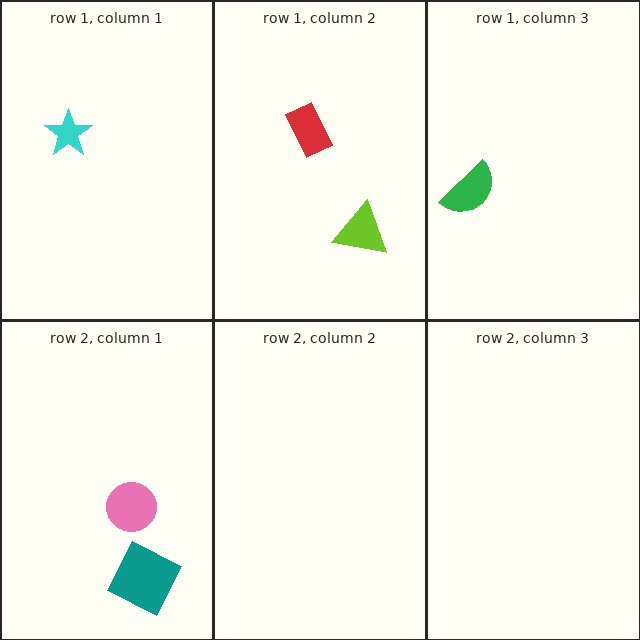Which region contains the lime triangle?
The row 1, column 2 region.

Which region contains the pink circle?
The row 2, column 1 region.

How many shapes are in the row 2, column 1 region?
2.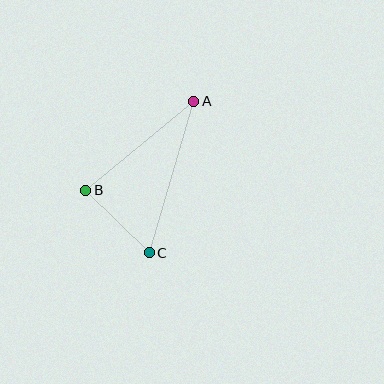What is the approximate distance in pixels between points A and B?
The distance between A and B is approximately 140 pixels.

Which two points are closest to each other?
Points B and C are closest to each other.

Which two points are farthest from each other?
Points A and C are farthest from each other.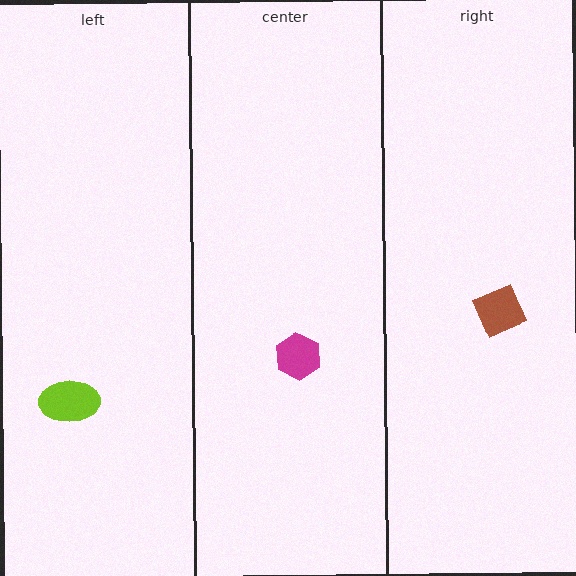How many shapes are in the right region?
1.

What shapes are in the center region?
The magenta hexagon.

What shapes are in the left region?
The lime ellipse.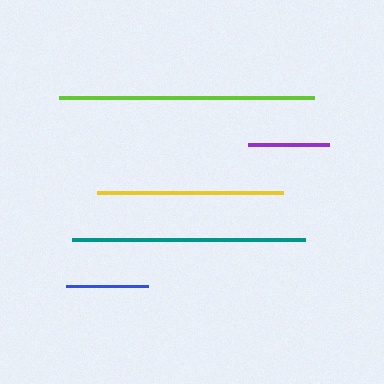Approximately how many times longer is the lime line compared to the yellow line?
The lime line is approximately 1.4 times the length of the yellow line.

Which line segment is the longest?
The lime line is the longest at approximately 255 pixels.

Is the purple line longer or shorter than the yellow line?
The yellow line is longer than the purple line.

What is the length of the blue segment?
The blue segment is approximately 82 pixels long.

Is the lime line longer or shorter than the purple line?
The lime line is longer than the purple line.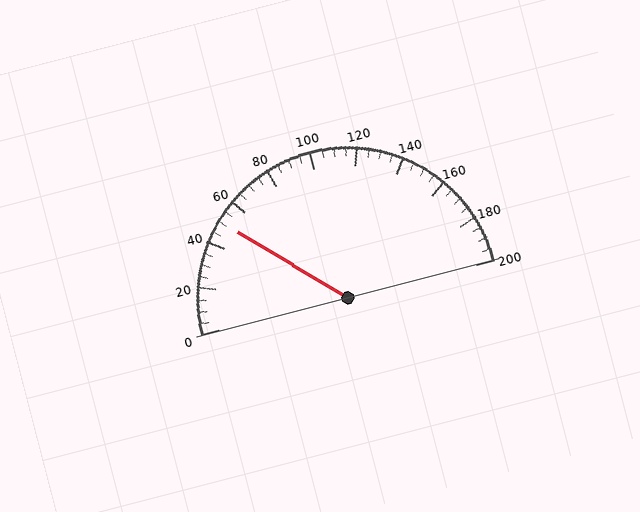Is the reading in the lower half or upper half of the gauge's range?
The reading is in the lower half of the range (0 to 200).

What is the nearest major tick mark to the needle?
The nearest major tick mark is 40.